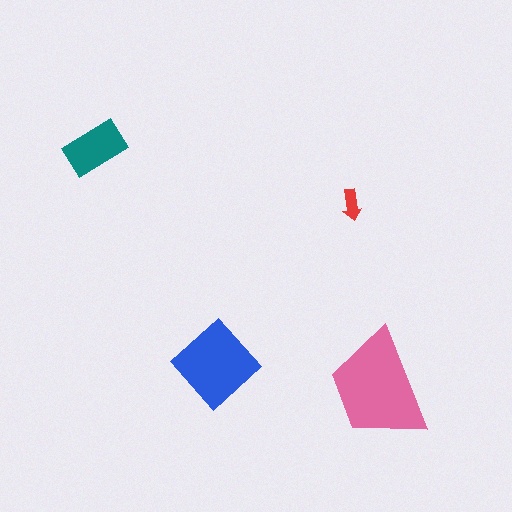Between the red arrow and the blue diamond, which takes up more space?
The blue diamond.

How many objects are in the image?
There are 4 objects in the image.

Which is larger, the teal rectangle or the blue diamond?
The blue diamond.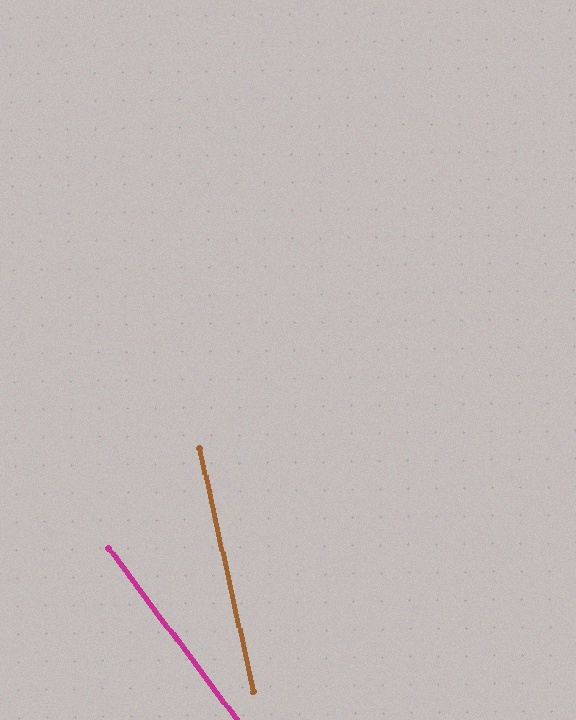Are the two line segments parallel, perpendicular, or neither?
Neither parallel nor perpendicular — they differ by about 25°.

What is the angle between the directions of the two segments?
Approximately 25 degrees.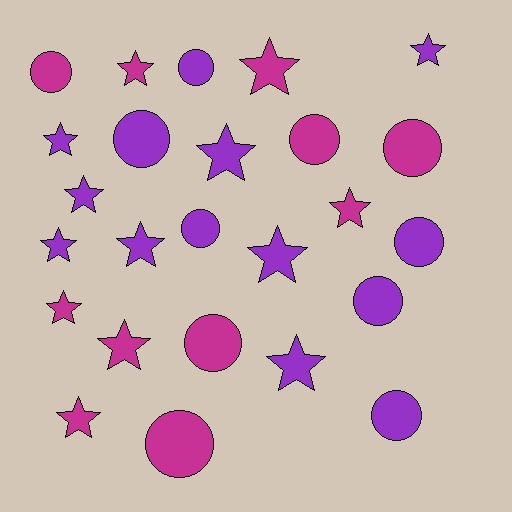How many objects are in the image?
There are 25 objects.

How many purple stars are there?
There are 8 purple stars.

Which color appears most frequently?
Purple, with 14 objects.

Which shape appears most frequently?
Star, with 14 objects.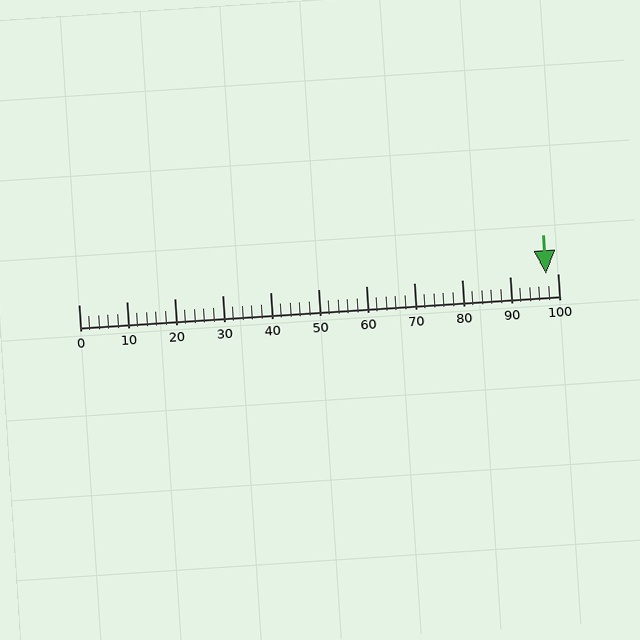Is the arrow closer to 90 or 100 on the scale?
The arrow is closer to 100.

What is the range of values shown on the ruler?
The ruler shows values from 0 to 100.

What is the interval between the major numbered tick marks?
The major tick marks are spaced 10 units apart.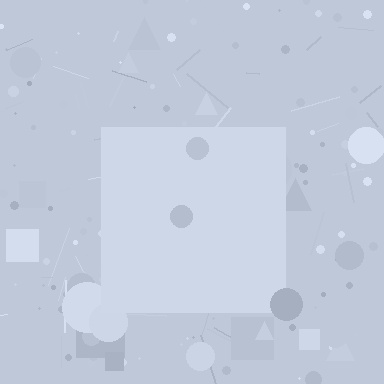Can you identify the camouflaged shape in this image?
The camouflaged shape is a square.